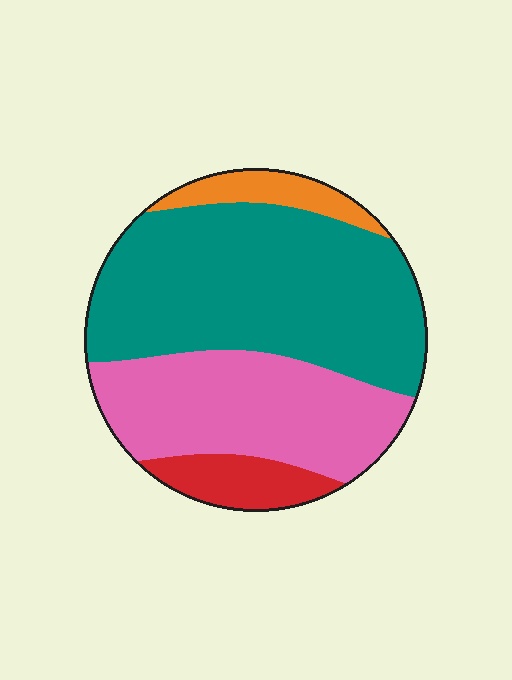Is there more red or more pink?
Pink.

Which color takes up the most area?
Teal, at roughly 50%.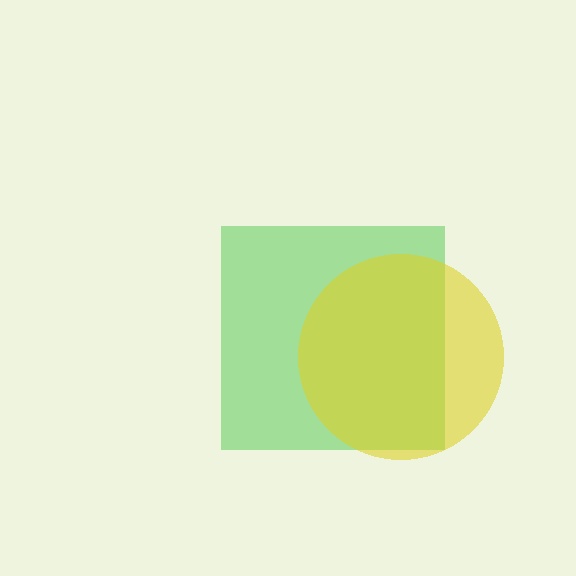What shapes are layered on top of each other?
The layered shapes are: a green square, a yellow circle.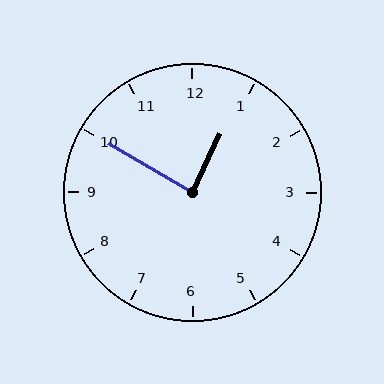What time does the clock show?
12:50.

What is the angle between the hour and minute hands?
Approximately 85 degrees.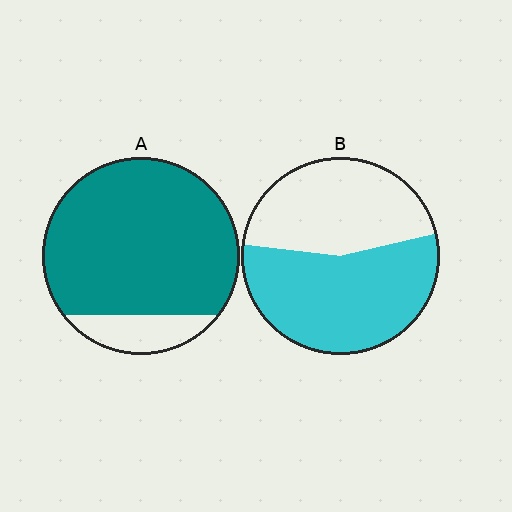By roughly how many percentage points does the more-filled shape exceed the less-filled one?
By roughly 30 percentage points (A over B).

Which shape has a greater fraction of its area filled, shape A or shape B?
Shape A.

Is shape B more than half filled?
Yes.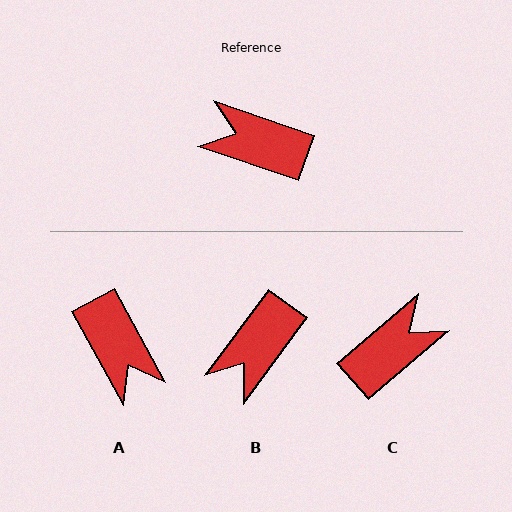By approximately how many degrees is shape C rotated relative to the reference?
Approximately 121 degrees clockwise.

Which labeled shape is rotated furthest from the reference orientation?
A, about 137 degrees away.